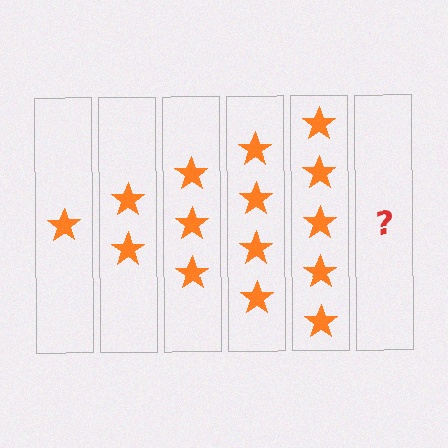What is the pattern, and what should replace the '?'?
The pattern is that each step adds one more star. The '?' should be 6 stars.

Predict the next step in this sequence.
The next step is 6 stars.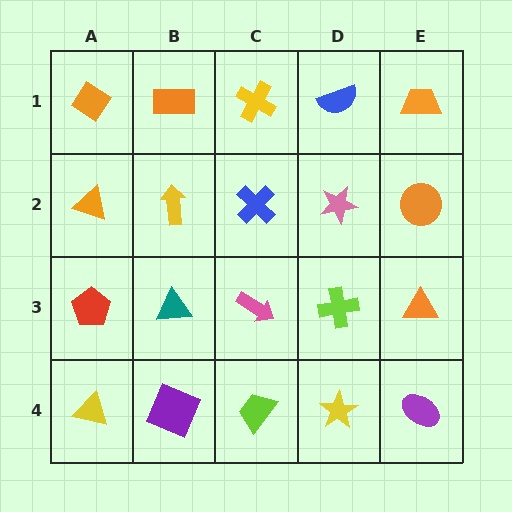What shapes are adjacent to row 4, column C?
A pink arrow (row 3, column C), a purple square (row 4, column B), a yellow star (row 4, column D).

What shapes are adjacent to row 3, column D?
A pink star (row 2, column D), a yellow star (row 4, column D), a pink arrow (row 3, column C), an orange triangle (row 3, column E).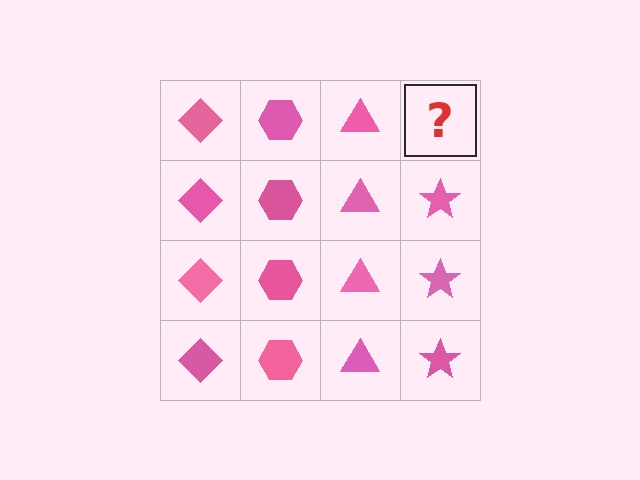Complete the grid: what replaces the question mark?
The question mark should be replaced with a pink star.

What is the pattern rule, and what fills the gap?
The rule is that each column has a consistent shape. The gap should be filled with a pink star.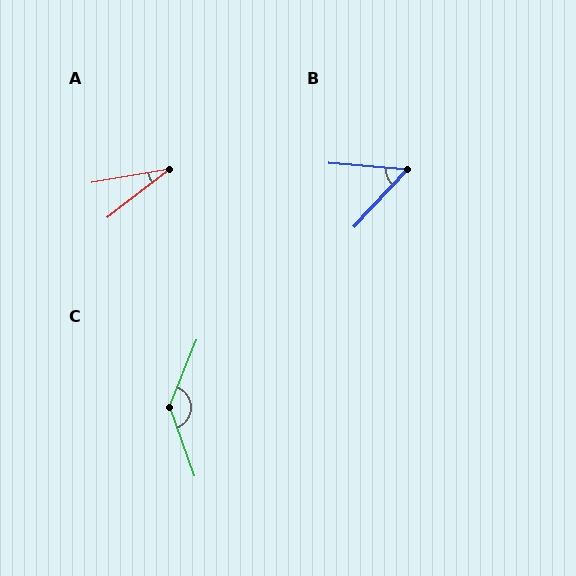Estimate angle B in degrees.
Approximately 52 degrees.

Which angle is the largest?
C, at approximately 138 degrees.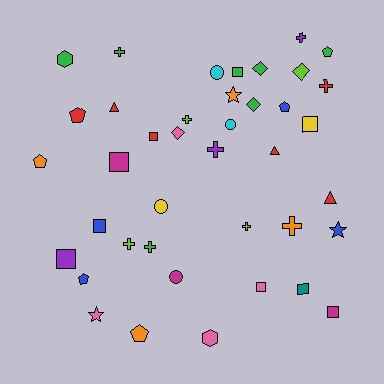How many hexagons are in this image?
There are 2 hexagons.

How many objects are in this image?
There are 40 objects.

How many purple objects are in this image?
There are 3 purple objects.